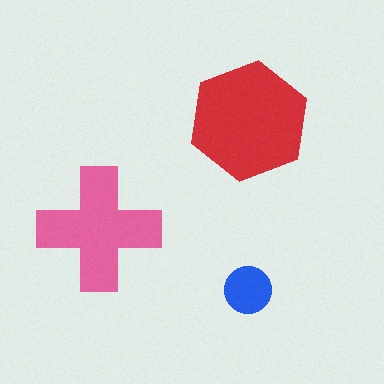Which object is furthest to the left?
The pink cross is leftmost.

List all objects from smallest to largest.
The blue circle, the pink cross, the red hexagon.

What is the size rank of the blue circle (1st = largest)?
3rd.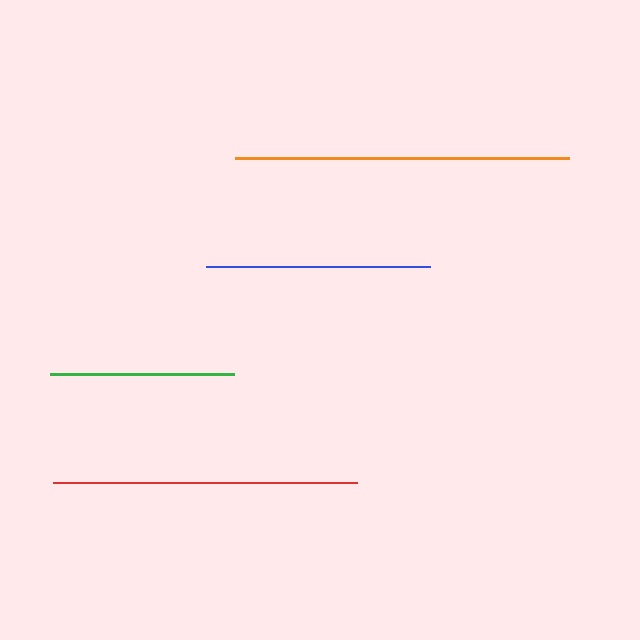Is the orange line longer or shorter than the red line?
The orange line is longer than the red line.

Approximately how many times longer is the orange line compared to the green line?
The orange line is approximately 1.8 times the length of the green line.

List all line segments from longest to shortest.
From longest to shortest: orange, red, blue, green.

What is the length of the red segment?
The red segment is approximately 304 pixels long.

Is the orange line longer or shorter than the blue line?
The orange line is longer than the blue line.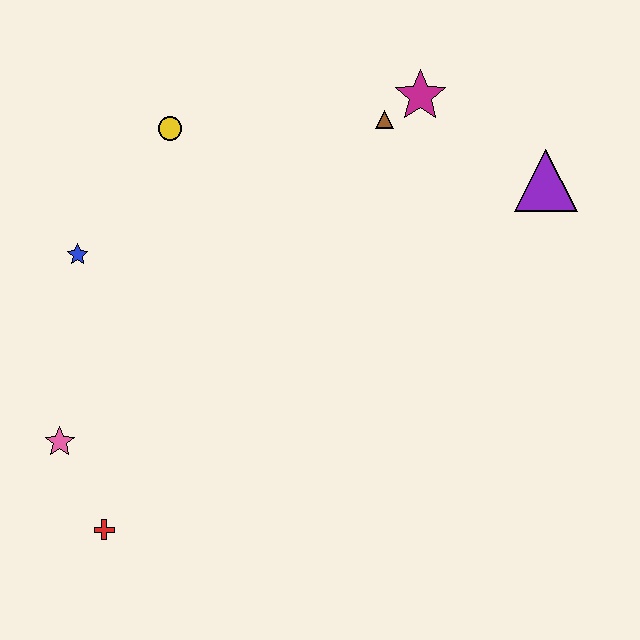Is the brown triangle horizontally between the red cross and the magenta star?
Yes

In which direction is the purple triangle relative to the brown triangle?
The purple triangle is to the right of the brown triangle.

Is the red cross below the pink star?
Yes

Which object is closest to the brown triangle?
The magenta star is closest to the brown triangle.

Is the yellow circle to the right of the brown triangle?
No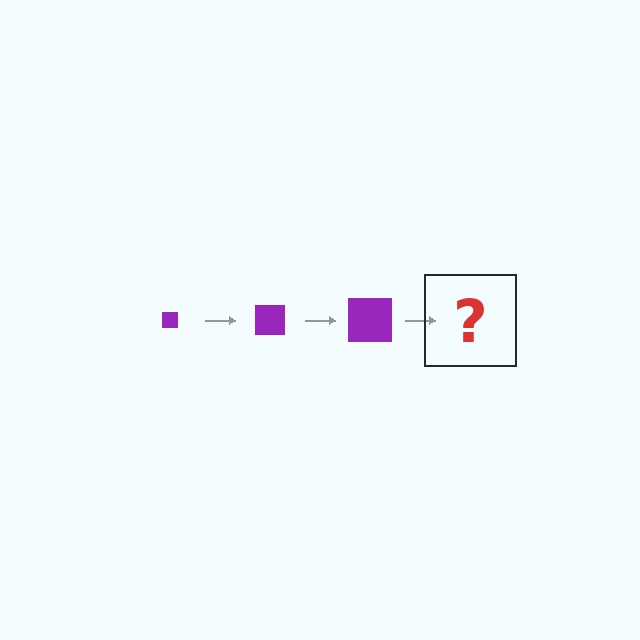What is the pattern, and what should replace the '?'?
The pattern is that the square gets progressively larger each step. The '?' should be a purple square, larger than the previous one.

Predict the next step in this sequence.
The next step is a purple square, larger than the previous one.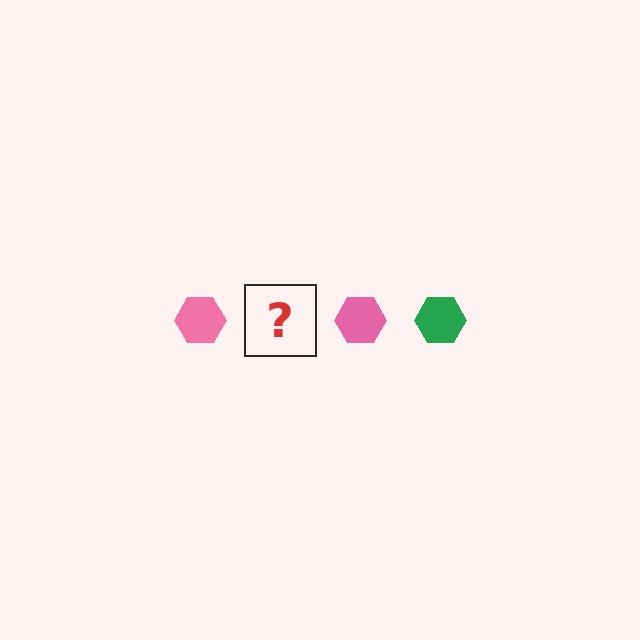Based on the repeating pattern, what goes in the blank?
The blank should be a green hexagon.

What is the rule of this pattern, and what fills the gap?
The rule is that the pattern cycles through pink, green hexagons. The gap should be filled with a green hexagon.